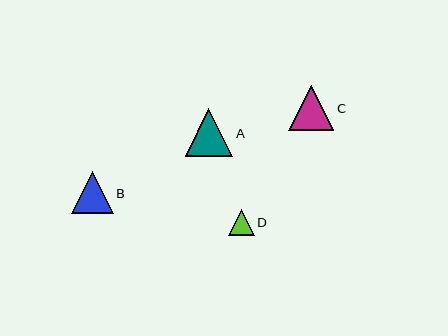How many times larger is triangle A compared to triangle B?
Triangle A is approximately 1.1 times the size of triangle B.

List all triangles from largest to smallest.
From largest to smallest: A, C, B, D.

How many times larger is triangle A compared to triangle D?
Triangle A is approximately 1.8 times the size of triangle D.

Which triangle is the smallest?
Triangle D is the smallest with a size of approximately 26 pixels.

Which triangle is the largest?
Triangle A is the largest with a size of approximately 48 pixels.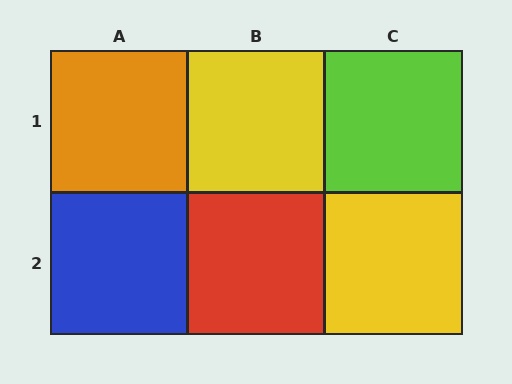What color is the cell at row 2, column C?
Yellow.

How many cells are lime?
1 cell is lime.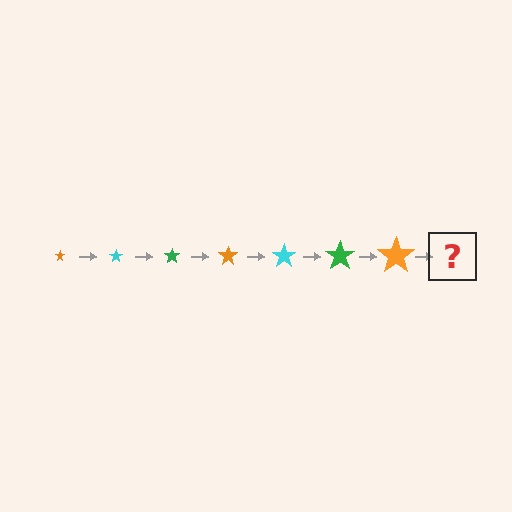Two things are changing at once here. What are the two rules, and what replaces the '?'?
The two rules are that the star grows larger each step and the color cycles through orange, cyan, and green. The '?' should be a cyan star, larger than the previous one.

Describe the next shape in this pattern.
It should be a cyan star, larger than the previous one.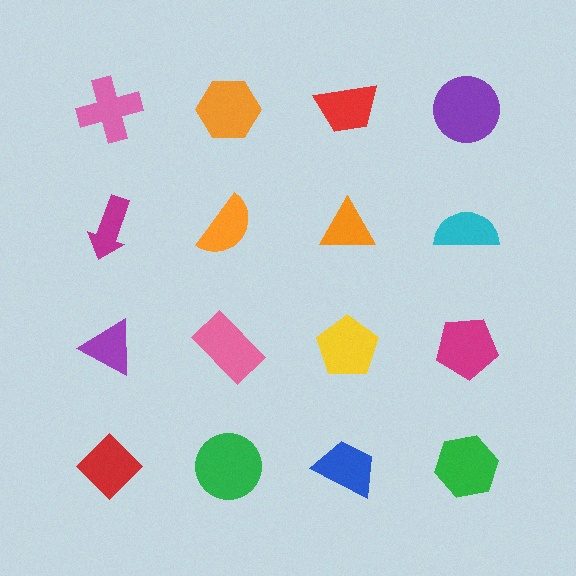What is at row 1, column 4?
A purple circle.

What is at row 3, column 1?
A purple triangle.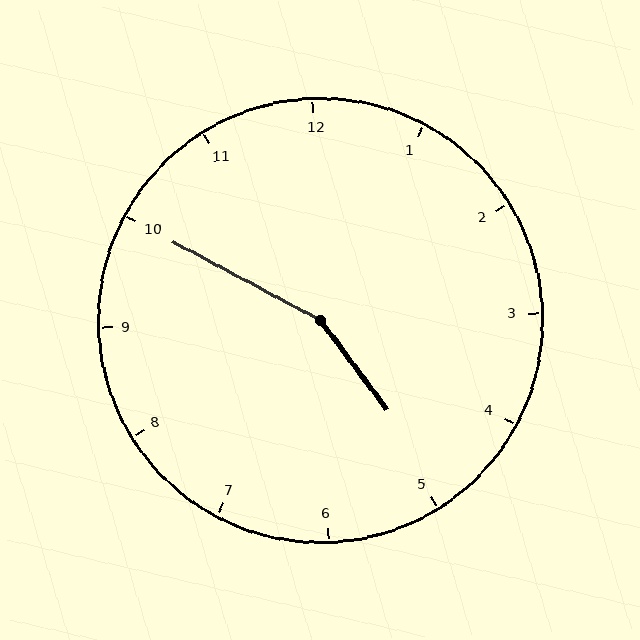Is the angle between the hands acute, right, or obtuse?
It is obtuse.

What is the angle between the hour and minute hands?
Approximately 155 degrees.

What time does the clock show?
4:50.